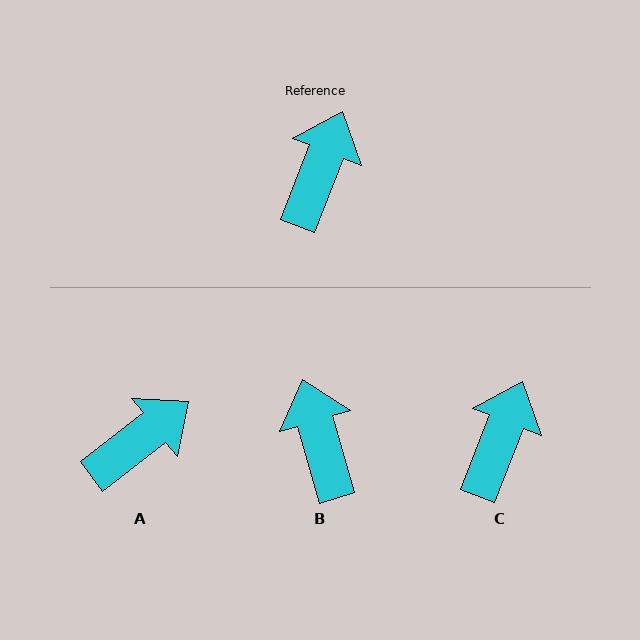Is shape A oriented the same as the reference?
No, it is off by about 31 degrees.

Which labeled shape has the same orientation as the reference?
C.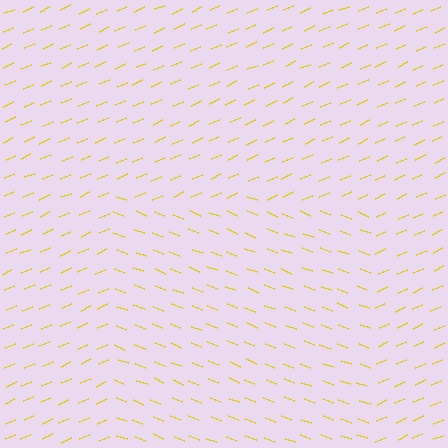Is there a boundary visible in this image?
Yes, there is a texture boundary formed by a change in line orientation.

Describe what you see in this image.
The image is filled with small yellow line segments. A rectangle region in the image has lines oriented differently from the surrounding lines, creating a visible texture boundary.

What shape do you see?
I see a rectangle.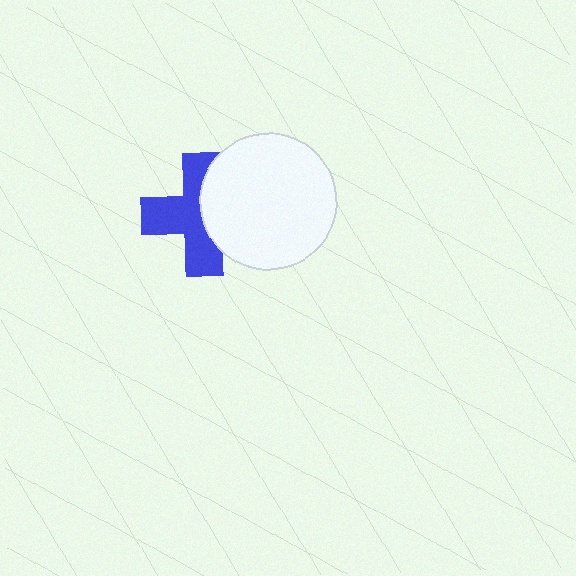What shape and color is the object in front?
The object in front is a white circle.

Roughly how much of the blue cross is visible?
About half of it is visible (roughly 61%).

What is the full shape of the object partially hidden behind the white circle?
The partially hidden object is a blue cross.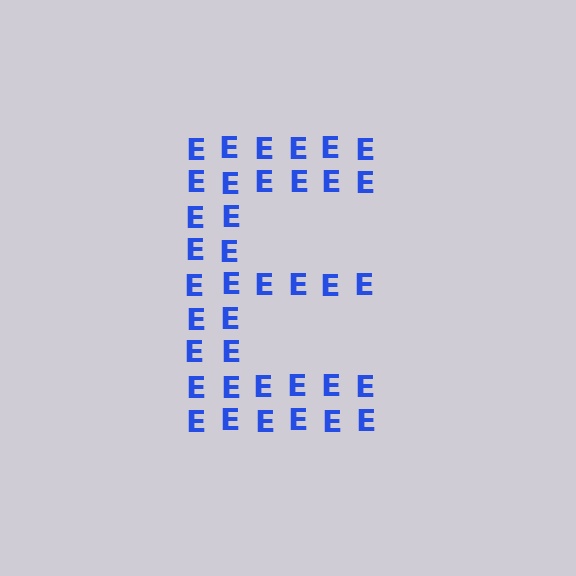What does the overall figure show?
The overall figure shows the letter E.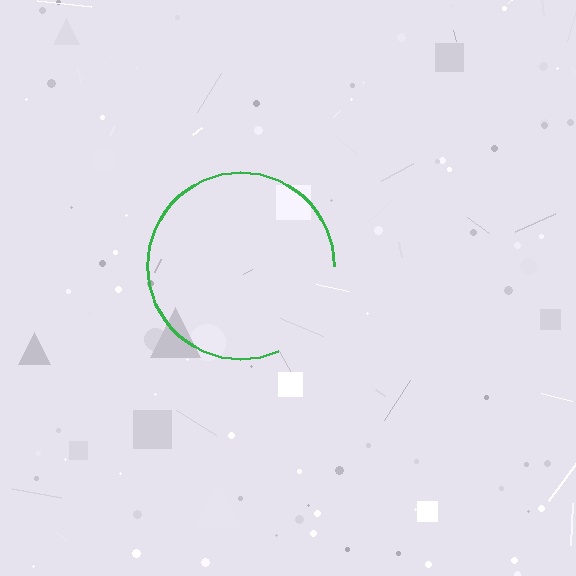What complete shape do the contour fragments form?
The contour fragments form a circle.